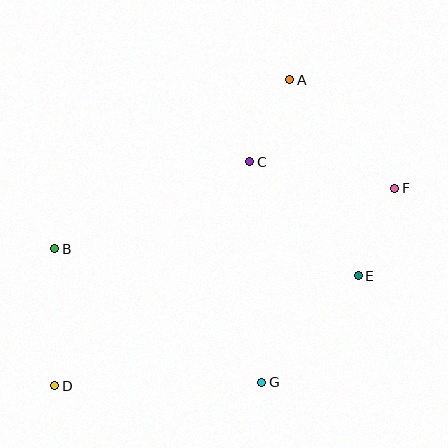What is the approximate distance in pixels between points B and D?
The distance between B and D is approximately 137 pixels.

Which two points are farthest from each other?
Points D and F are farthest from each other.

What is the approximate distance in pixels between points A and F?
The distance between A and F is approximately 151 pixels.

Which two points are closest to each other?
Points A and C are closest to each other.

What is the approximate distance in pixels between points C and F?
The distance between C and F is approximately 147 pixels.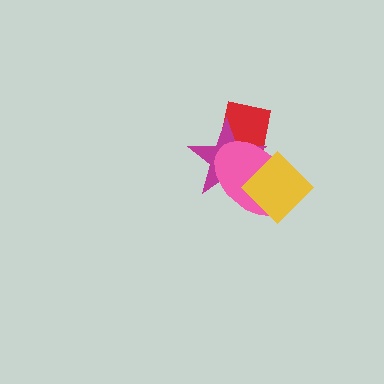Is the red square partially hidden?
Yes, it is partially covered by another shape.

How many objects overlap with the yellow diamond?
2 objects overlap with the yellow diamond.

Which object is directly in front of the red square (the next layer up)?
The magenta star is directly in front of the red square.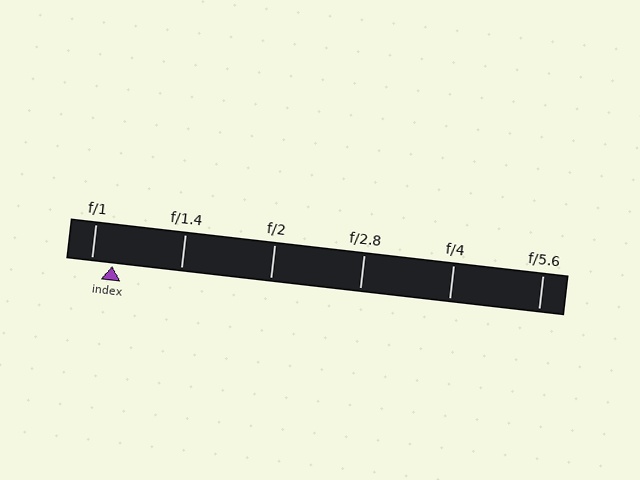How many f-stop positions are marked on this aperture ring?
There are 6 f-stop positions marked.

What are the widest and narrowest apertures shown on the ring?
The widest aperture shown is f/1 and the narrowest is f/5.6.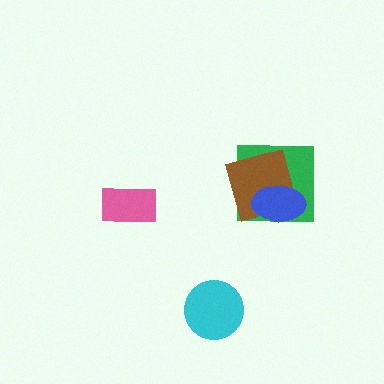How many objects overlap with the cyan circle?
0 objects overlap with the cyan circle.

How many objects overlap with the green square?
2 objects overlap with the green square.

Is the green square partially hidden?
Yes, it is partially covered by another shape.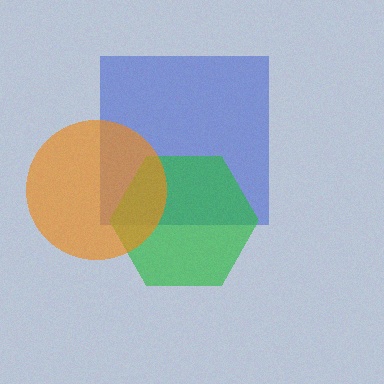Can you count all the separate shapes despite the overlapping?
Yes, there are 3 separate shapes.